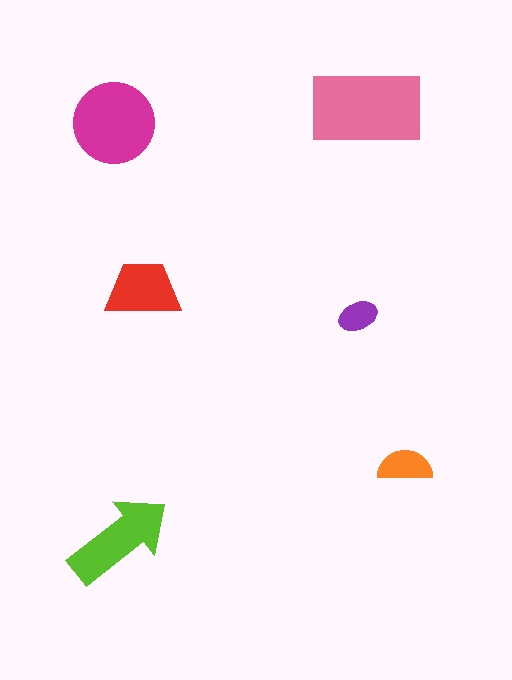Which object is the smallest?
The purple ellipse.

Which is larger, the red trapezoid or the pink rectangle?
The pink rectangle.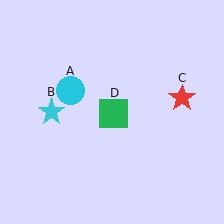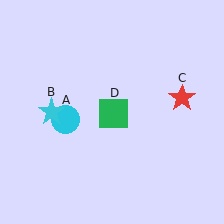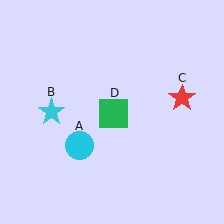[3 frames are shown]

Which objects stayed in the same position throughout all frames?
Cyan star (object B) and red star (object C) and green square (object D) remained stationary.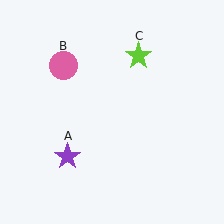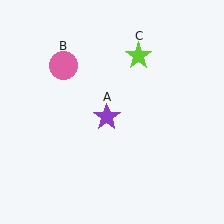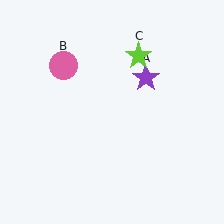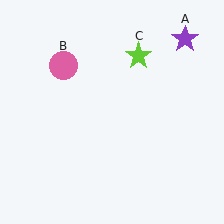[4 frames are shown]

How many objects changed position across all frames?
1 object changed position: purple star (object A).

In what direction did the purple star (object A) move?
The purple star (object A) moved up and to the right.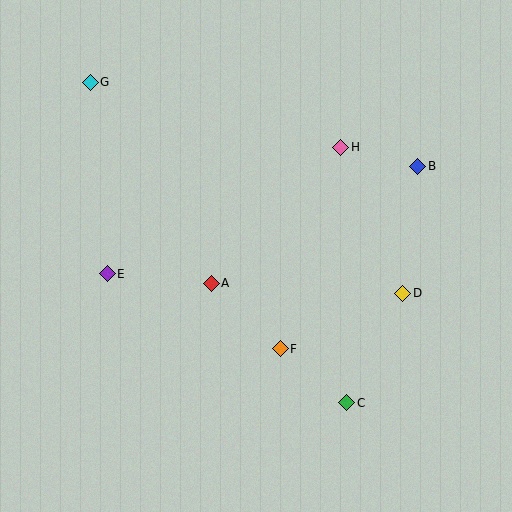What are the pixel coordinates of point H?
Point H is at (341, 147).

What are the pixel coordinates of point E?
Point E is at (107, 274).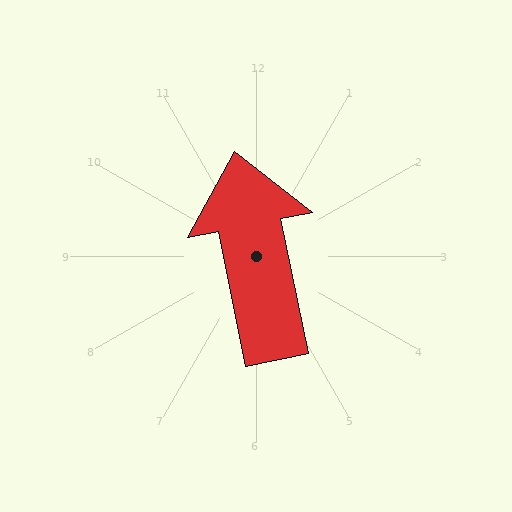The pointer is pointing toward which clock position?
Roughly 12 o'clock.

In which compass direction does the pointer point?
North.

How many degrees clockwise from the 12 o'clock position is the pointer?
Approximately 349 degrees.